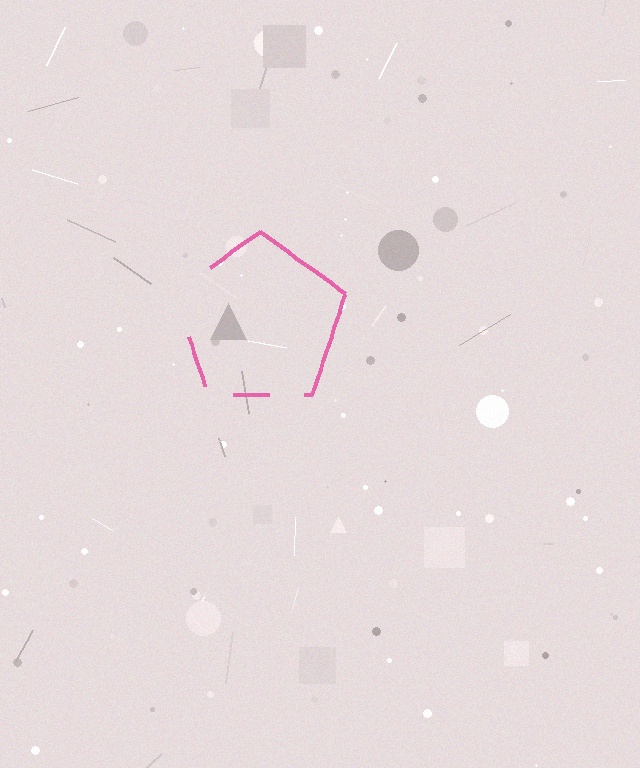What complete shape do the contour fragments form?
The contour fragments form a pentagon.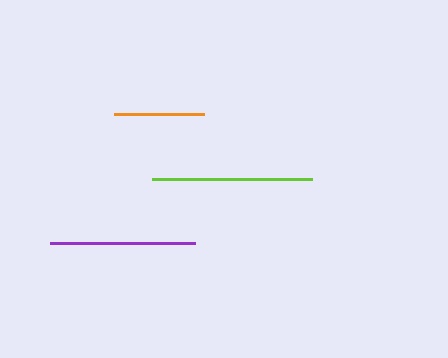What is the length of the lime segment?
The lime segment is approximately 160 pixels long.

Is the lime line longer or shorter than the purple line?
The lime line is longer than the purple line.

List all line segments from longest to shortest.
From longest to shortest: lime, purple, orange.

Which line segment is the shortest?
The orange line is the shortest at approximately 90 pixels.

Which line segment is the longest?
The lime line is the longest at approximately 160 pixels.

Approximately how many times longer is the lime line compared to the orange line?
The lime line is approximately 1.8 times the length of the orange line.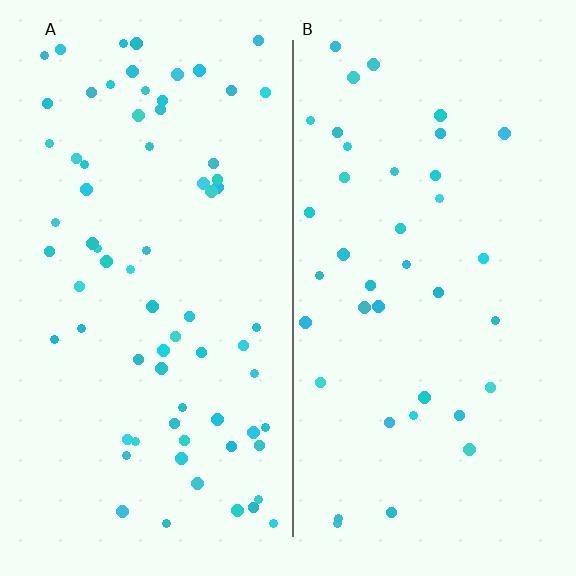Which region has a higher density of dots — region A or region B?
A (the left).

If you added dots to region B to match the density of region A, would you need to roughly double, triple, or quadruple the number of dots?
Approximately double.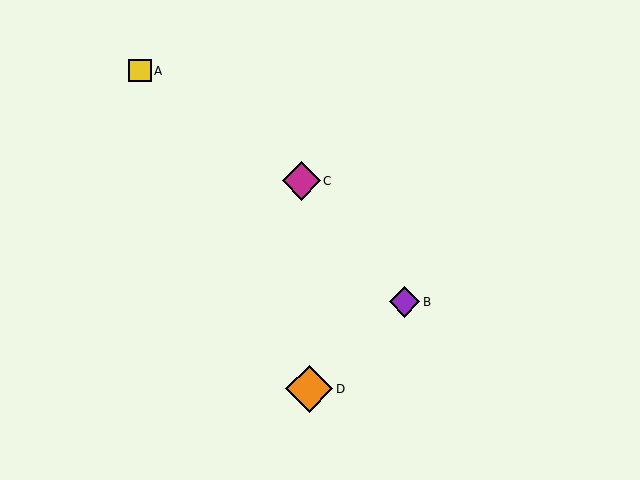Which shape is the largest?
The orange diamond (labeled D) is the largest.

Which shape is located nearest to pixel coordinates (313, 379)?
The orange diamond (labeled D) at (309, 389) is nearest to that location.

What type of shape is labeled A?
Shape A is a yellow square.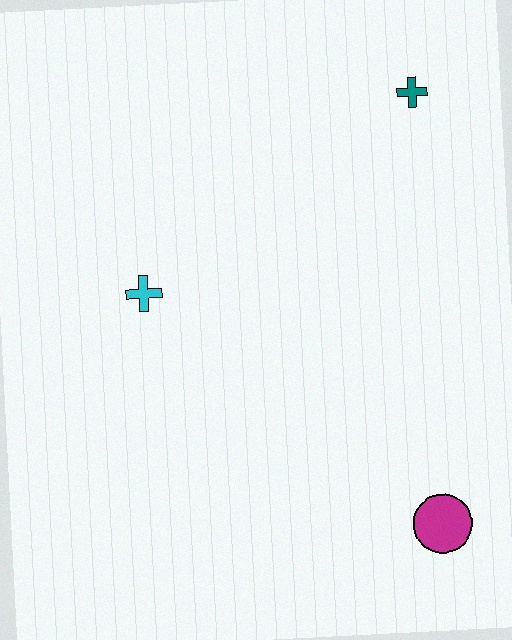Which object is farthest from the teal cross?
The magenta circle is farthest from the teal cross.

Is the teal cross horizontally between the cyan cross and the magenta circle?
Yes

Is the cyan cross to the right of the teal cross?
No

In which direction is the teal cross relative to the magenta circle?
The teal cross is above the magenta circle.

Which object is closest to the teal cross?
The cyan cross is closest to the teal cross.